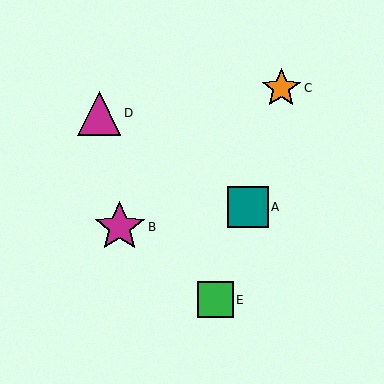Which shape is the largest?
The magenta star (labeled B) is the largest.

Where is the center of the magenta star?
The center of the magenta star is at (120, 227).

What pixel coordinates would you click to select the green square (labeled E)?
Click at (216, 300) to select the green square E.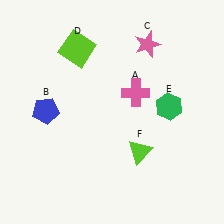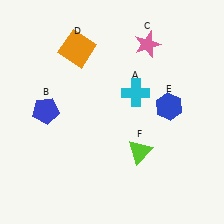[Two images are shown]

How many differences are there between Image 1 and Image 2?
There are 3 differences between the two images.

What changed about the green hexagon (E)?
In Image 1, E is green. In Image 2, it changed to blue.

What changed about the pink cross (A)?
In Image 1, A is pink. In Image 2, it changed to cyan.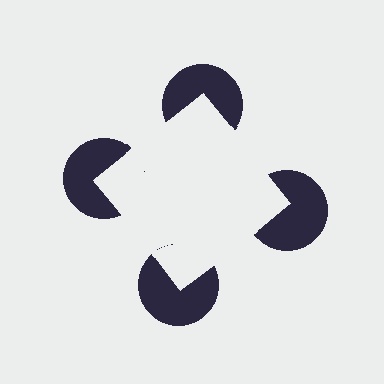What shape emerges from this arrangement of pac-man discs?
An illusory square — its edges are inferred from the aligned wedge cuts in the pac-man discs, not physically drawn.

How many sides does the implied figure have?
4 sides.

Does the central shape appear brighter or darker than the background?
It typically appears slightly brighter than the background, even though no actual brightness change is drawn.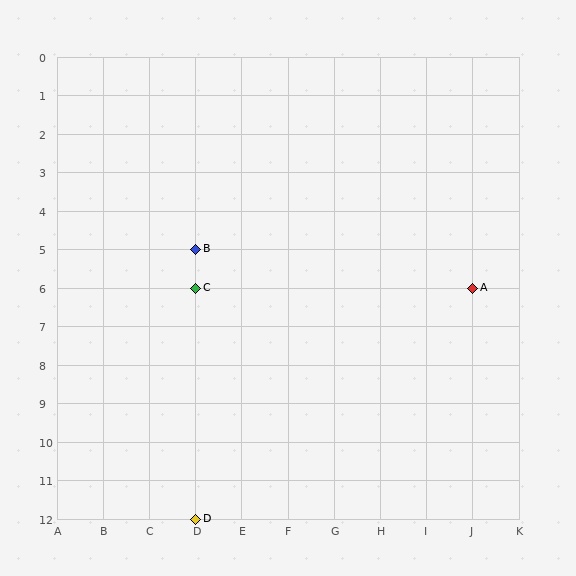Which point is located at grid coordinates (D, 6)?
Point C is at (D, 6).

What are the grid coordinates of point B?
Point B is at grid coordinates (D, 5).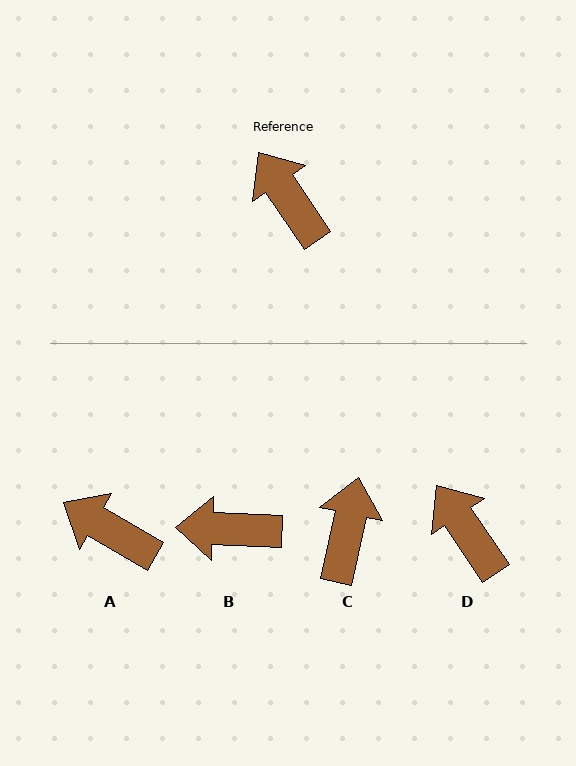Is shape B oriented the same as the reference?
No, it is off by about 54 degrees.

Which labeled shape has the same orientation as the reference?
D.